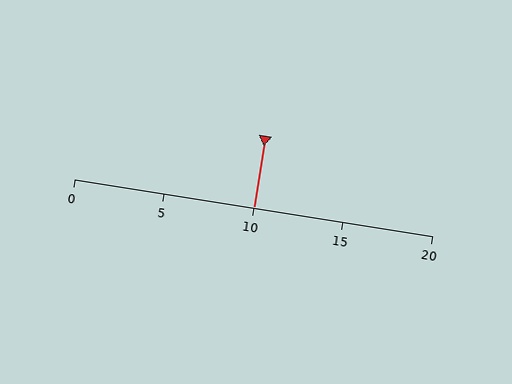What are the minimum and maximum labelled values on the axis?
The axis runs from 0 to 20.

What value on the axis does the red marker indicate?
The marker indicates approximately 10.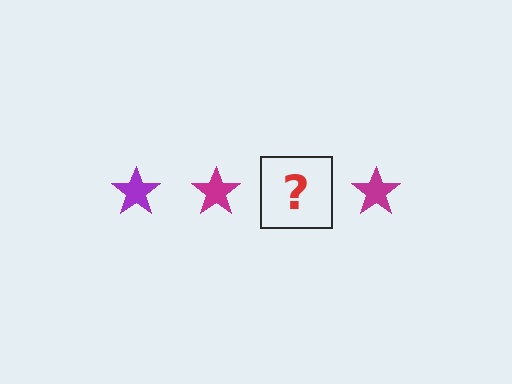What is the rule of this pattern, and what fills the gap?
The rule is that the pattern cycles through purple, magenta stars. The gap should be filled with a purple star.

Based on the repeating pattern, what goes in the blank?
The blank should be a purple star.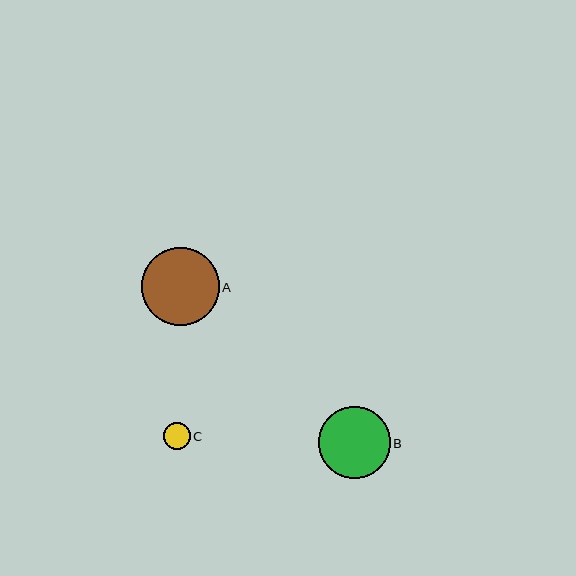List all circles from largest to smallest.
From largest to smallest: A, B, C.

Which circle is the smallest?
Circle C is the smallest with a size of approximately 27 pixels.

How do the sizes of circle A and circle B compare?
Circle A and circle B are approximately the same size.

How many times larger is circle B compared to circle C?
Circle B is approximately 2.6 times the size of circle C.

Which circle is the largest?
Circle A is the largest with a size of approximately 78 pixels.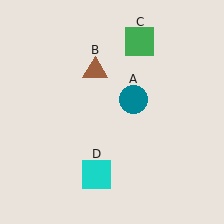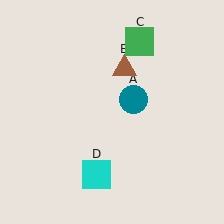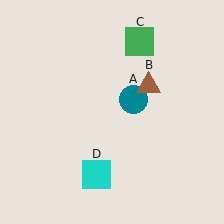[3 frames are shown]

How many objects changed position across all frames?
1 object changed position: brown triangle (object B).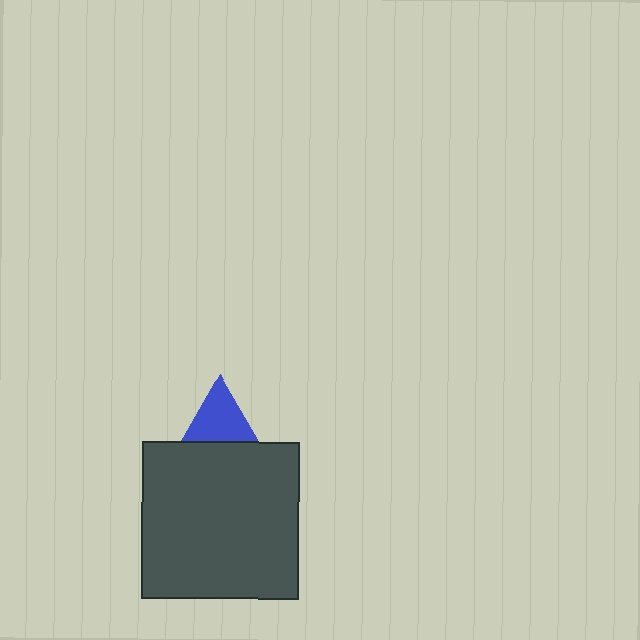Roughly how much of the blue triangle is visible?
About half of it is visible (roughly 52%).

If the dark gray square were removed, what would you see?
You would see the complete blue triangle.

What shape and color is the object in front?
The object in front is a dark gray square.